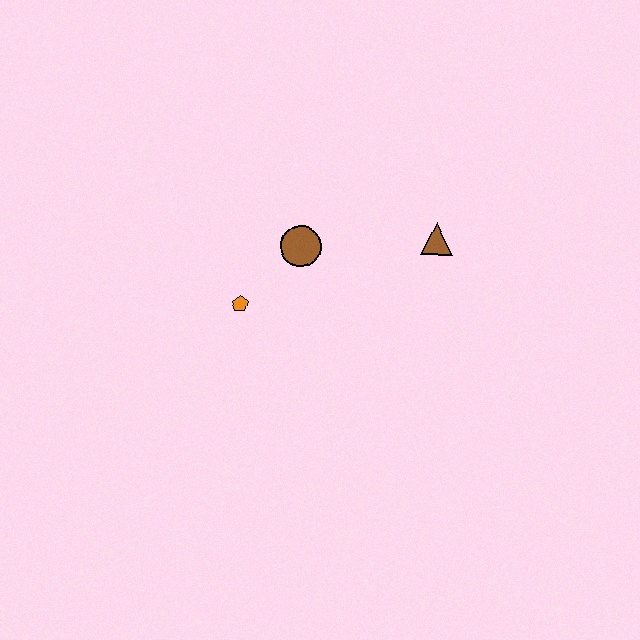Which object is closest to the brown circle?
The orange pentagon is closest to the brown circle.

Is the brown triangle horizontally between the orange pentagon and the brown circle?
No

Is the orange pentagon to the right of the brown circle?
No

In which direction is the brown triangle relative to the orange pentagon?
The brown triangle is to the right of the orange pentagon.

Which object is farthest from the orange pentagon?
The brown triangle is farthest from the orange pentagon.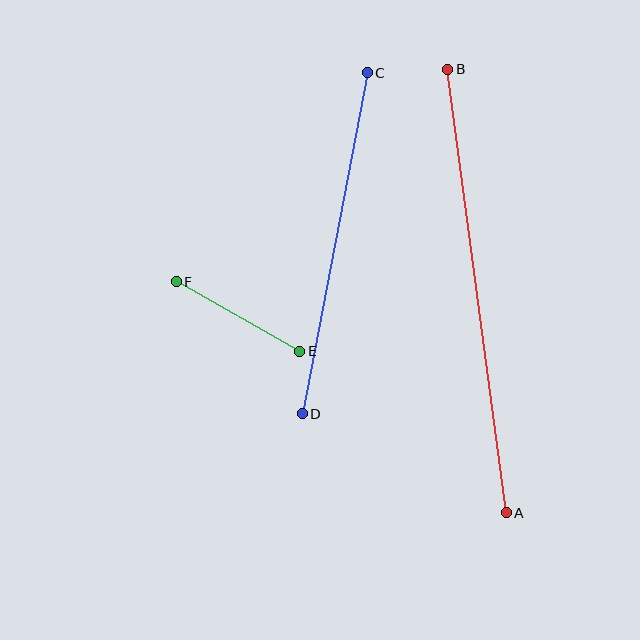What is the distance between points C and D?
The distance is approximately 347 pixels.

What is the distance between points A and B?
The distance is approximately 447 pixels.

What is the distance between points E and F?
The distance is approximately 142 pixels.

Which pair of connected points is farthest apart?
Points A and B are farthest apart.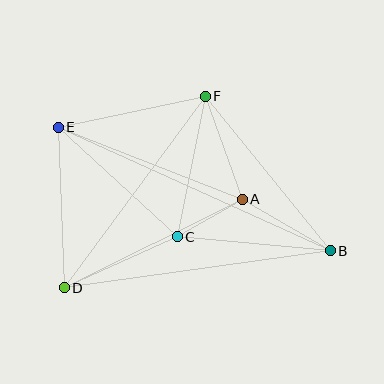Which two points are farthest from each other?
Points B and E are farthest from each other.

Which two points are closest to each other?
Points A and C are closest to each other.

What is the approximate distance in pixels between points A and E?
The distance between A and E is approximately 197 pixels.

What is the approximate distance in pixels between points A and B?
The distance between A and B is approximately 102 pixels.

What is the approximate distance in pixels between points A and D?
The distance between A and D is approximately 198 pixels.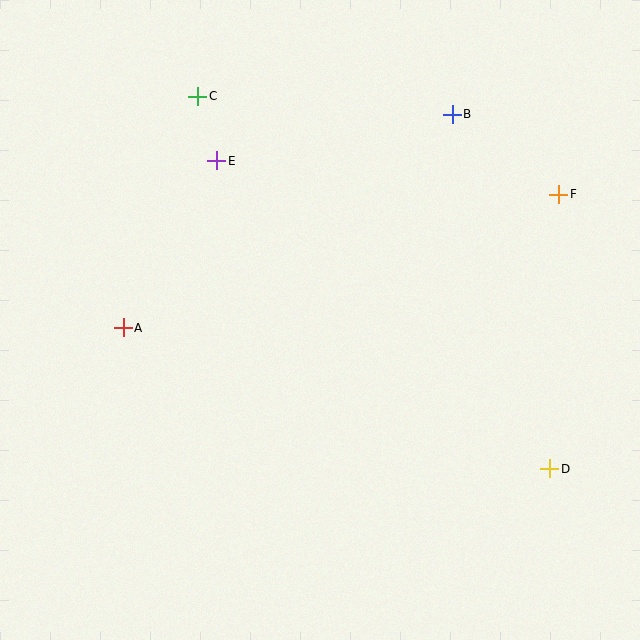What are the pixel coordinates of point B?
Point B is at (452, 114).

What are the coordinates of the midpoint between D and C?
The midpoint between D and C is at (374, 282).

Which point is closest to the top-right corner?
Point F is closest to the top-right corner.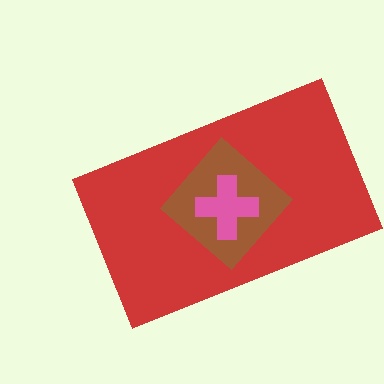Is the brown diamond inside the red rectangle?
Yes.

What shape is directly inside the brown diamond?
The pink cross.